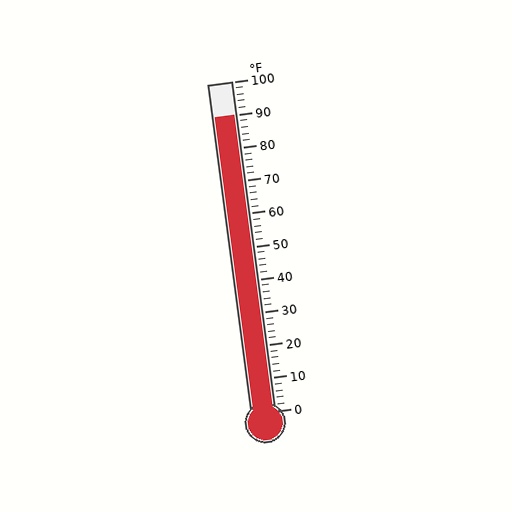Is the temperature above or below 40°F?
The temperature is above 40°F.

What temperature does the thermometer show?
The thermometer shows approximately 90°F.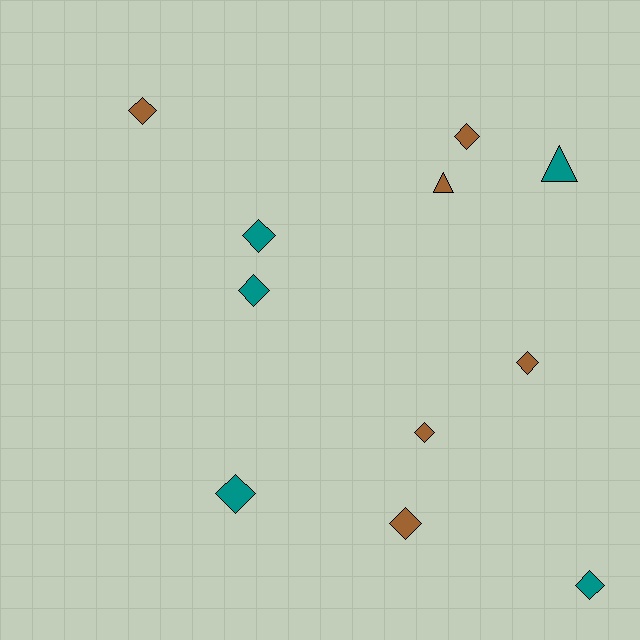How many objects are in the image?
There are 11 objects.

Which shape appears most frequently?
Diamond, with 9 objects.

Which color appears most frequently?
Brown, with 6 objects.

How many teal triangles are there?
There is 1 teal triangle.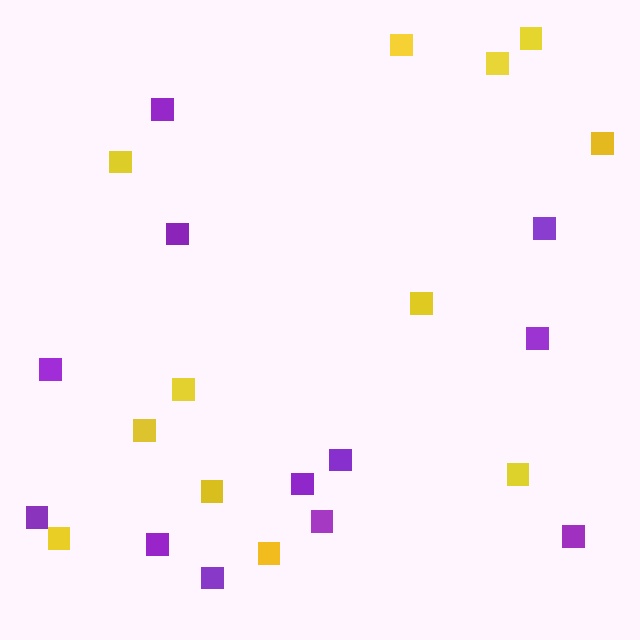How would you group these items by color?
There are 2 groups: one group of purple squares (12) and one group of yellow squares (12).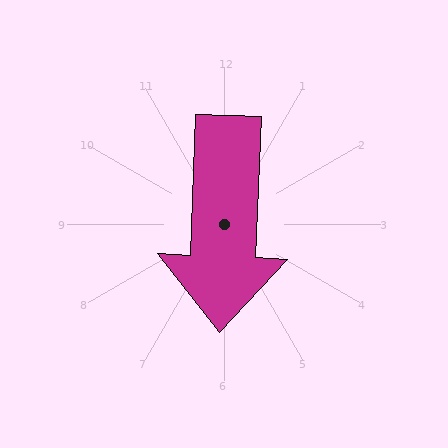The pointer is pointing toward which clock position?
Roughly 6 o'clock.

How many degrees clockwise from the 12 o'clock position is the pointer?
Approximately 182 degrees.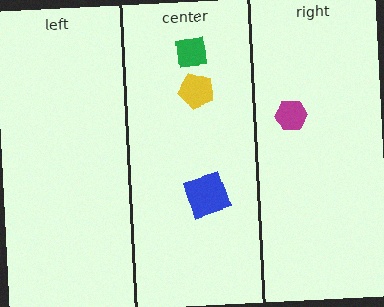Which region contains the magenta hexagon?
The right region.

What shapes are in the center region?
The yellow pentagon, the green square, the blue square.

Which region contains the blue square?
The center region.